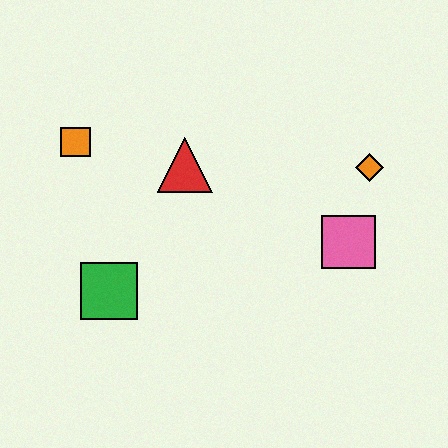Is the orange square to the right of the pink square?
No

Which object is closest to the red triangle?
The orange square is closest to the red triangle.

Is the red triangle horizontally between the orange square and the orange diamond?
Yes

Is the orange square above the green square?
Yes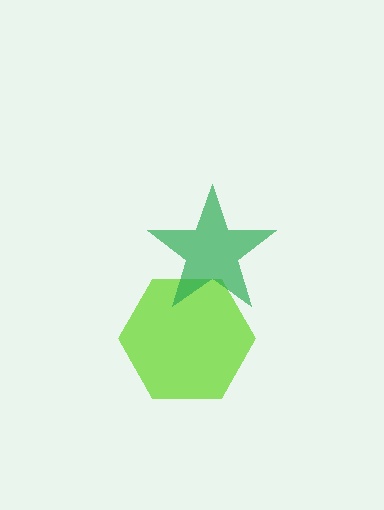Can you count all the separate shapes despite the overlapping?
Yes, there are 2 separate shapes.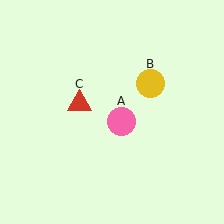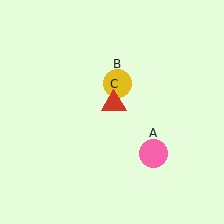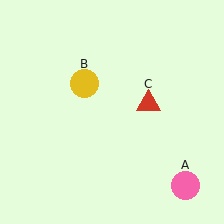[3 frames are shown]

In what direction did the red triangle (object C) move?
The red triangle (object C) moved right.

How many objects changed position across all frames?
3 objects changed position: pink circle (object A), yellow circle (object B), red triangle (object C).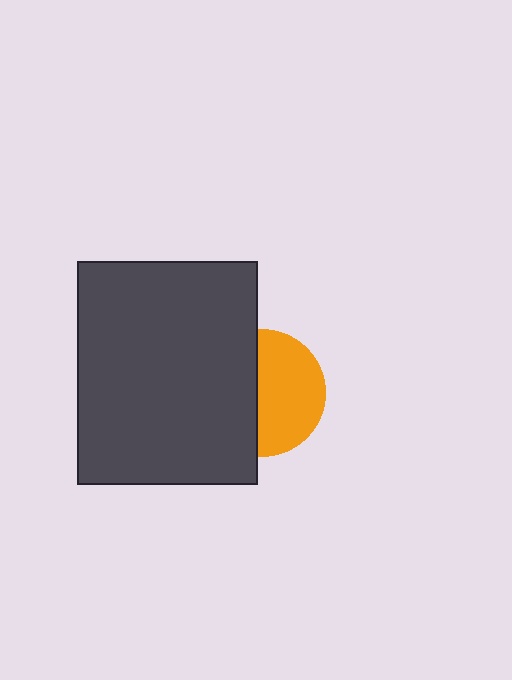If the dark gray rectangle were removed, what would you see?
You would see the complete orange circle.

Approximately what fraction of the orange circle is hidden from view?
Roughly 46% of the orange circle is hidden behind the dark gray rectangle.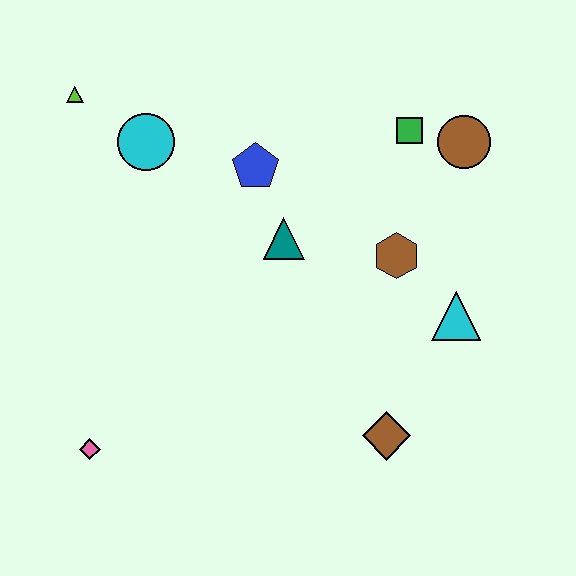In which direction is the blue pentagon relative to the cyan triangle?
The blue pentagon is to the left of the cyan triangle.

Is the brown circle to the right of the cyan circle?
Yes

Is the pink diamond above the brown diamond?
No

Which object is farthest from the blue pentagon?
The pink diamond is farthest from the blue pentagon.